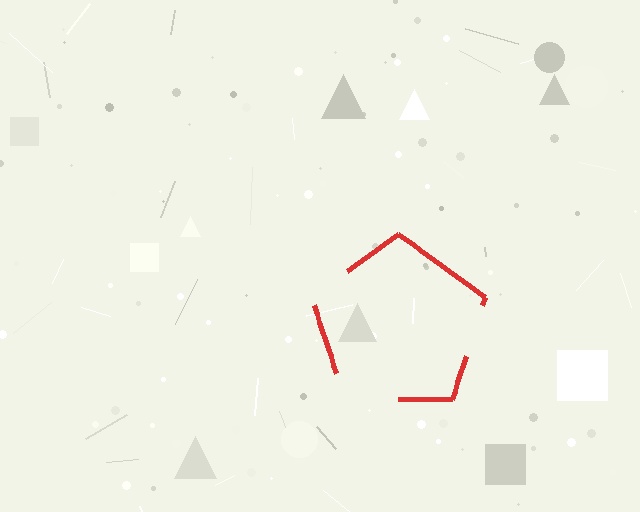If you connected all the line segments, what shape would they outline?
They would outline a pentagon.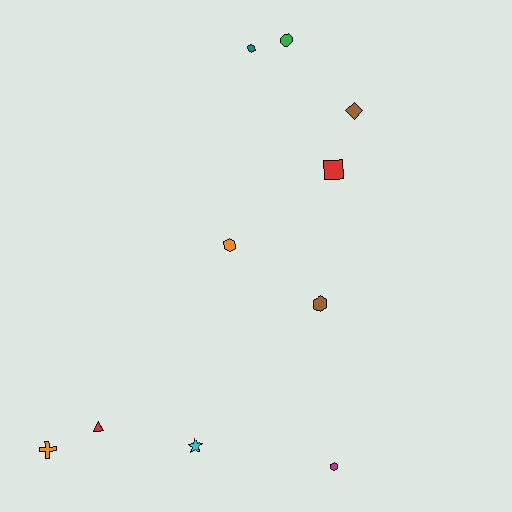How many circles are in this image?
There is 1 circle.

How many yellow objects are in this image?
There are no yellow objects.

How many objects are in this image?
There are 10 objects.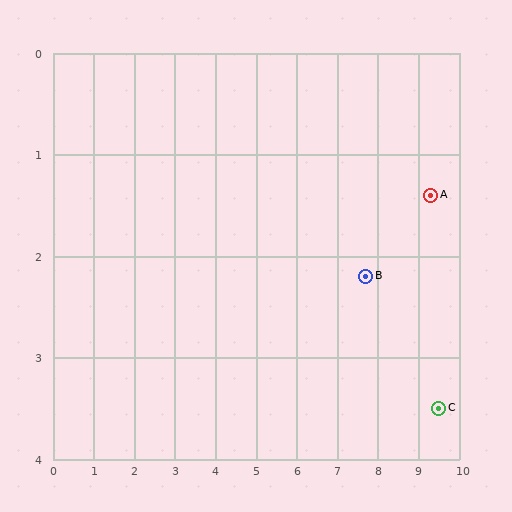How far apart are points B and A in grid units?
Points B and A are about 1.8 grid units apart.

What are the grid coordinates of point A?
Point A is at approximately (9.3, 1.4).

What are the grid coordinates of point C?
Point C is at approximately (9.5, 3.5).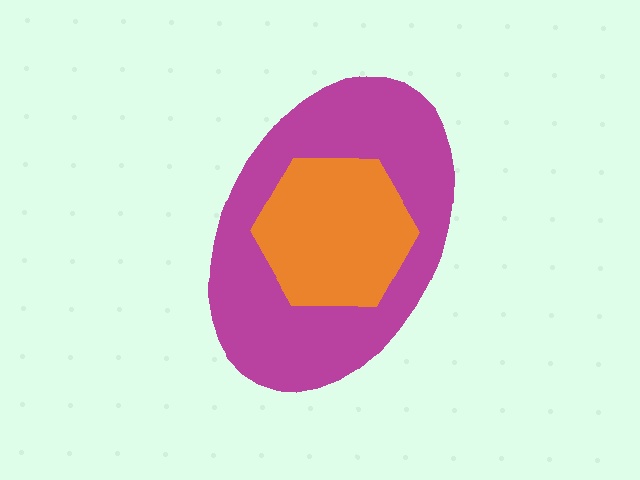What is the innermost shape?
The orange hexagon.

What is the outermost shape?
The magenta ellipse.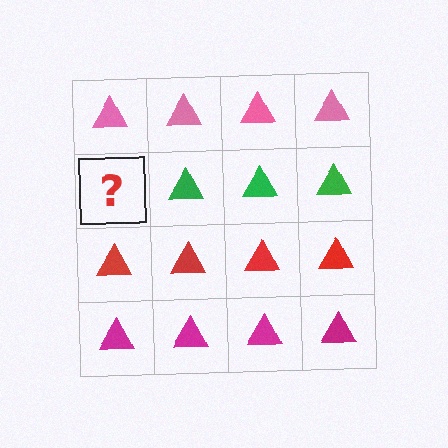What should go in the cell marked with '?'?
The missing cell should contain a green triangle.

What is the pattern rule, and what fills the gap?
The rule is that each row has a consistent color. The gap should be filled with a green triangle.